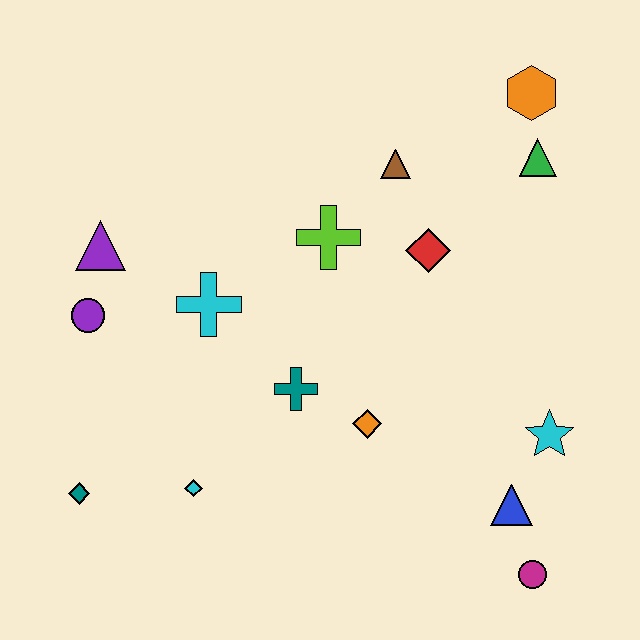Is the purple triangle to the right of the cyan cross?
No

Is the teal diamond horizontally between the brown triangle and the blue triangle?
No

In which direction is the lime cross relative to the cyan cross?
The lime cross is to the right of the cyan cross.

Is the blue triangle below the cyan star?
Yes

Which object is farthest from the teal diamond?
The orange hexagon is farthest from the teal diamond.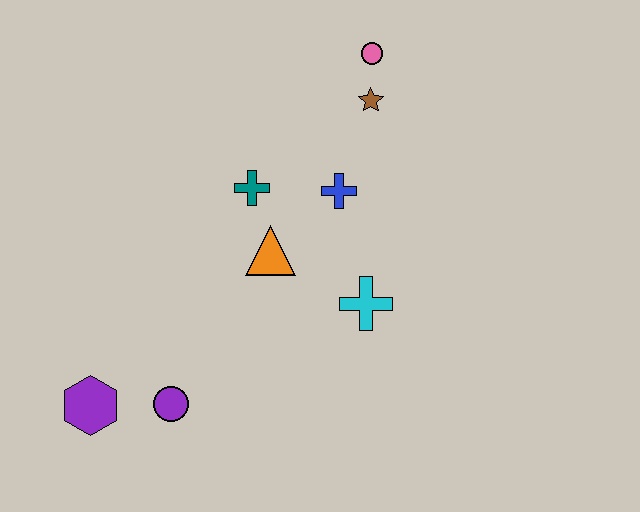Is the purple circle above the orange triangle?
No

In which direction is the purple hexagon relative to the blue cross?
The purple hexagon is to the left of the blue cross.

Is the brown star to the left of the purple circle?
No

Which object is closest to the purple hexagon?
The purple circle is closest to the purple hexagon.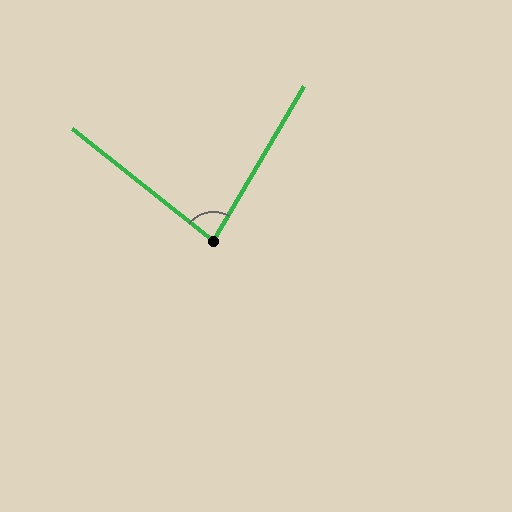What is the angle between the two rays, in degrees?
Approximately 82 degrees.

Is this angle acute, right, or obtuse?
It is acute.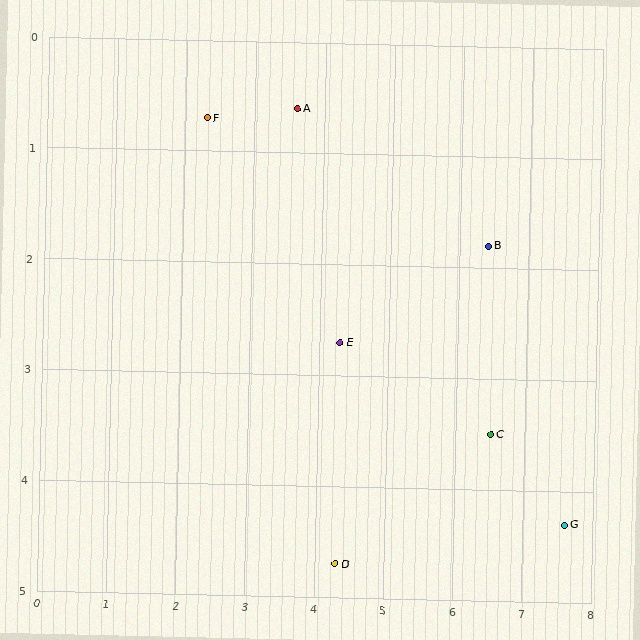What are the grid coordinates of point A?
Point A is at approximately (3.6, 0.6).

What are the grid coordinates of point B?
Point B is at approximately (6.4, 1.8).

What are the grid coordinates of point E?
Point E is at approximately (4.3, 2.7).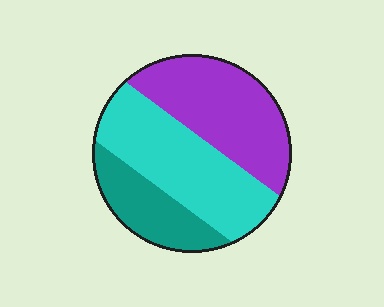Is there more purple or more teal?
Purple.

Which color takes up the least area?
Teal, at roughly 20%.